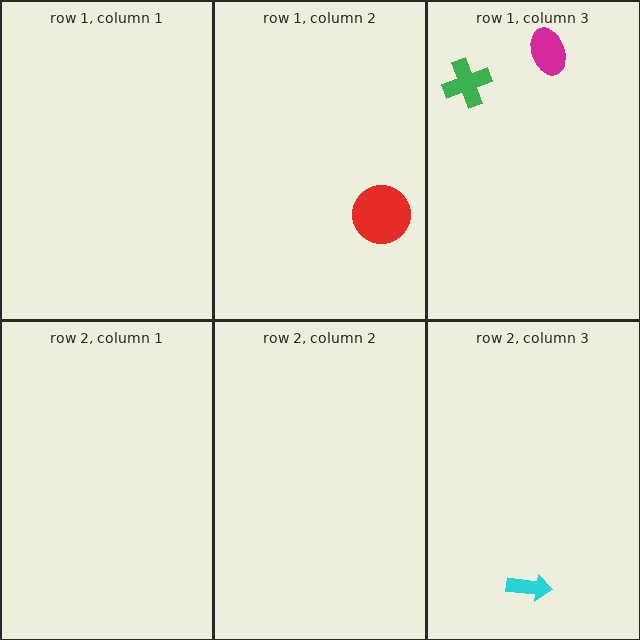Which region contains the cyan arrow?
The row 2, column 3 region.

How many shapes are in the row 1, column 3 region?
2.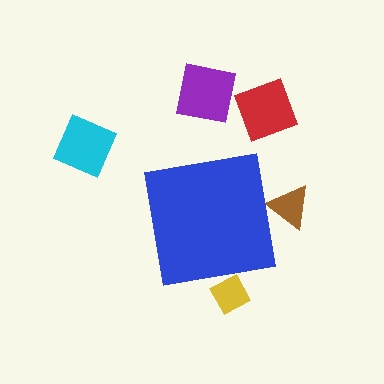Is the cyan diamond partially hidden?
No, the cyan diamond is fully visible.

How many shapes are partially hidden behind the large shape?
2 shapes are partially hidden.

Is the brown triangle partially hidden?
Yes, the brown triangle is partially hidden behind the blue square.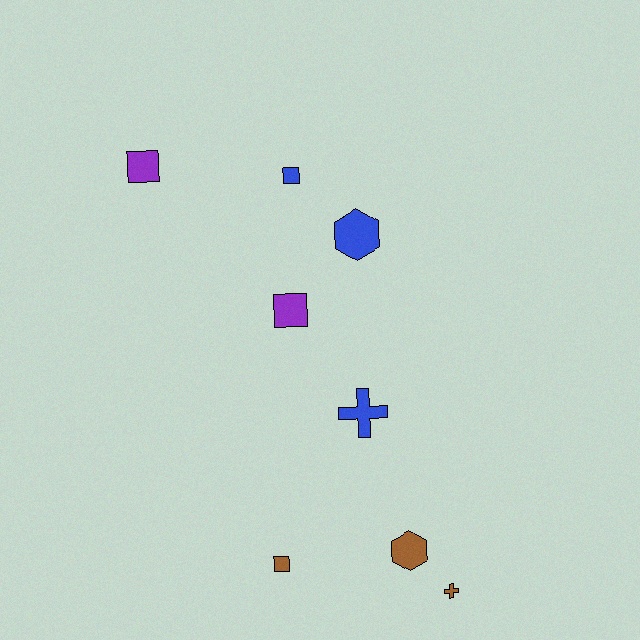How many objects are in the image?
There are 8 objects.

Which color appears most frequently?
Brown, with 3 objects.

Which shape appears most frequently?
Square, with 4 objects.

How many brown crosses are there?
There is 1 brown cross.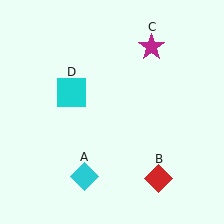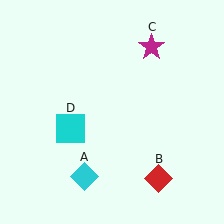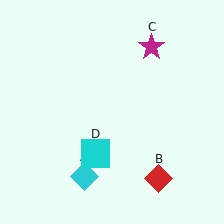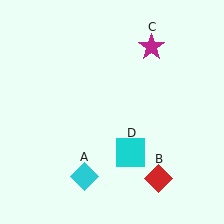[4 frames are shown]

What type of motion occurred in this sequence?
The cyan square (object D) rotated counterclockwise around the center of the scene.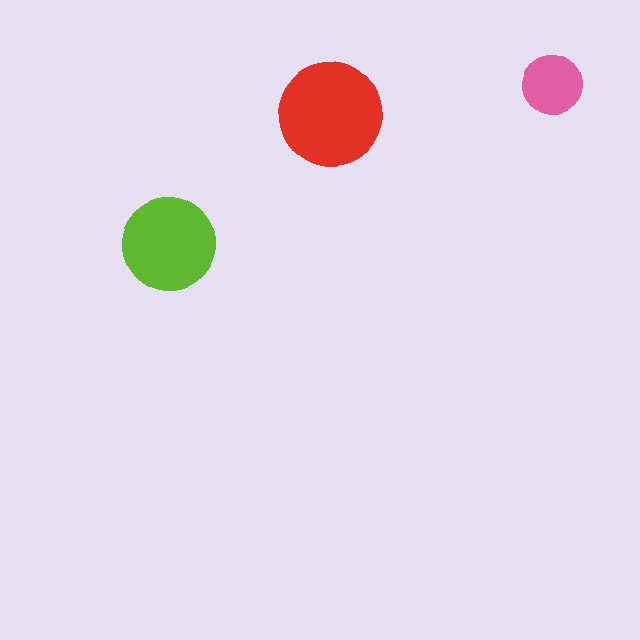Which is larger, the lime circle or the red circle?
The red one.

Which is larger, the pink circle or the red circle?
The red one.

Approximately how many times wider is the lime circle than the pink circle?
About 1.5 times wider.